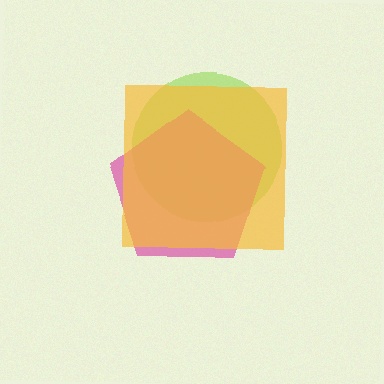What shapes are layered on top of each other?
The layered shapes are: a lime circle, a magenta pentagon, a yellow square.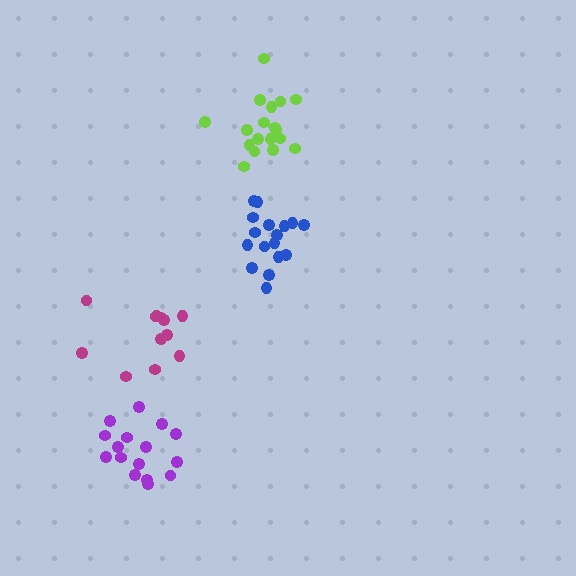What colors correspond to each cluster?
The clusters are colored: blue, lime, purple, magenta.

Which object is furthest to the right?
The lime cluster is rightmost.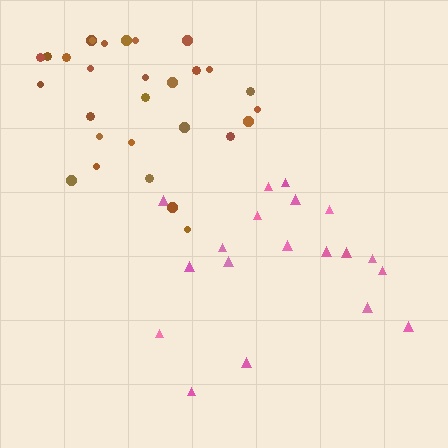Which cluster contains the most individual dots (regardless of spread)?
Brown (29).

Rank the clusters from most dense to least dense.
brown, pink.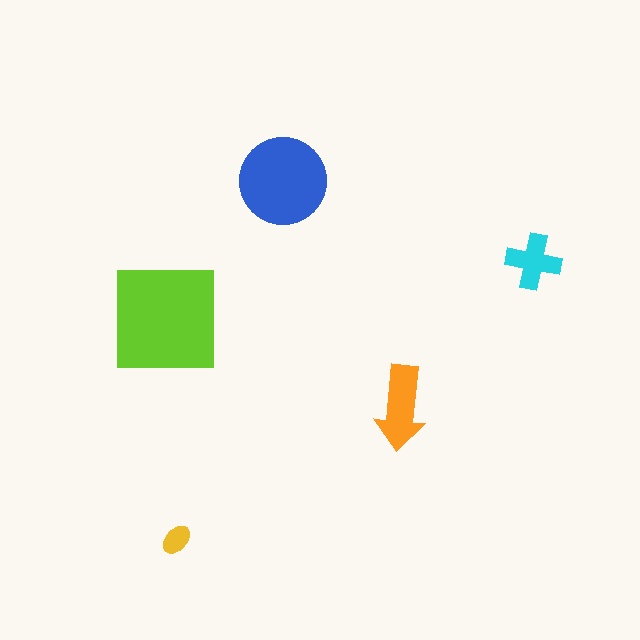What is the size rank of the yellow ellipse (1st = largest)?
5th.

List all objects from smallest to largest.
The yellow ellipse, the cyan cross, the orange arrow, the blue circle, the lime square.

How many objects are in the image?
There are 5 objects in the image.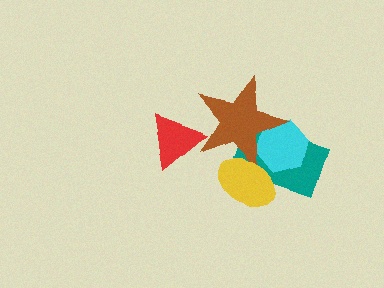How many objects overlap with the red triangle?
1 object overlaps with the red triangle.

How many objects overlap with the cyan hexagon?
3 objects overlap with the cyan hexagon.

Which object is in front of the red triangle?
The brown star is in front of the red triangle.